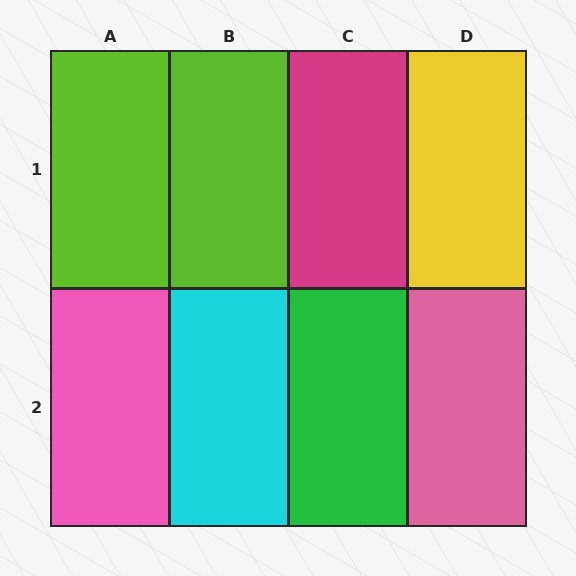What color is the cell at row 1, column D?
Yellow.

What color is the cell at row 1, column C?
Magenta.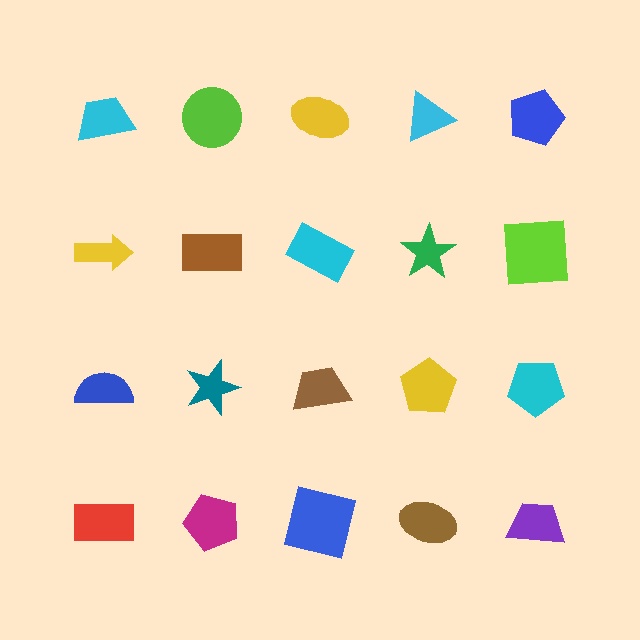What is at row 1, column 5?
A blue pentagon.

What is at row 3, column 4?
A yellow pentagon.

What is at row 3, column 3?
A brown trapezoid.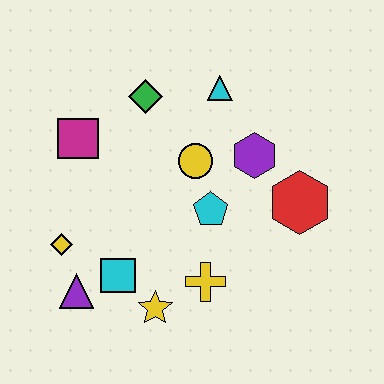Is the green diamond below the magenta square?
No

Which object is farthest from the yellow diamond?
The red hexagon is farthest from the yellow diamond.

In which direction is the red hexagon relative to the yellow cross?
The red hexagon is to the right of the yellow cross.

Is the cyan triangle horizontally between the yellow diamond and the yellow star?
No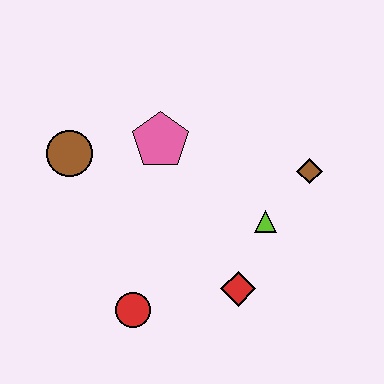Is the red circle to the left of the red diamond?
Yes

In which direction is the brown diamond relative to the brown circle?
The brown diamond is to the right of the brown circle.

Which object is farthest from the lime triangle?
The brown circle is farthest from the lime triangle.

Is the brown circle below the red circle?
No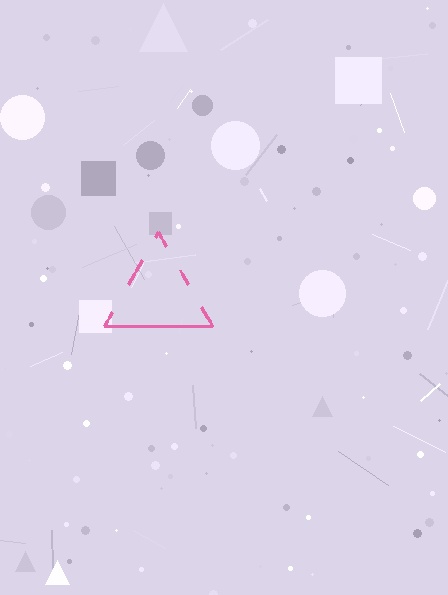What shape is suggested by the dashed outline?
The dashed outline suggests a triangle.